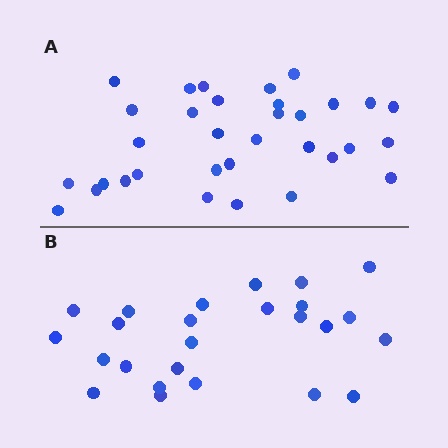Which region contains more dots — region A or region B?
Region A (the top region) has more dots.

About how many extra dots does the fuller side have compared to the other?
Region A has roughly 8 or so more dots than region B.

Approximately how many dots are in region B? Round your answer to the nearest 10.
About 20 dots. (The exact count is 25, which rounds to 20.)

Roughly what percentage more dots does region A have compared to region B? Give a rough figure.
About 30% more.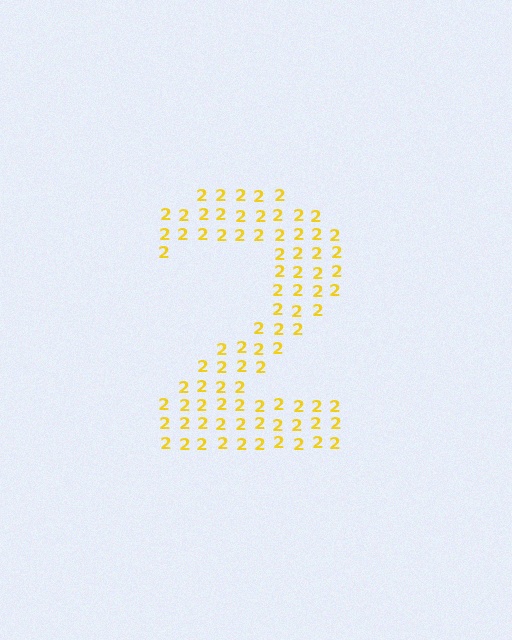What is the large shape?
The large shape is the digit 2.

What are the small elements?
The small elements are digit 2's.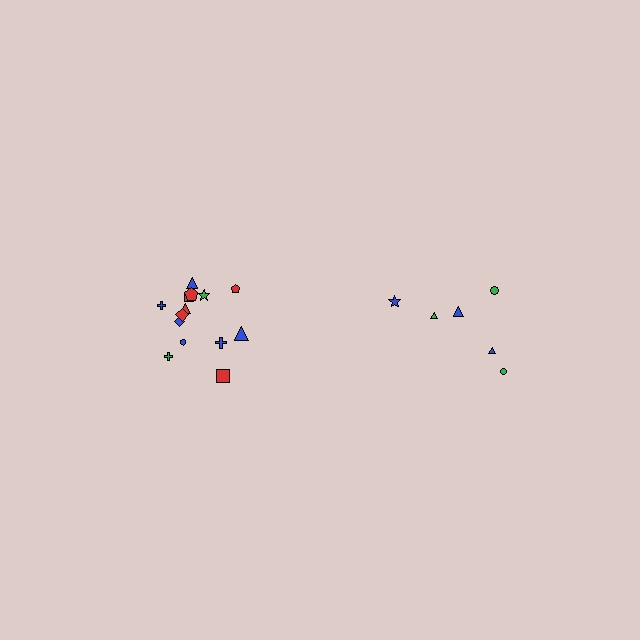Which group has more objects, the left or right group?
The left group.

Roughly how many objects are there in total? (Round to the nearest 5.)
Roughly 20 objects in total.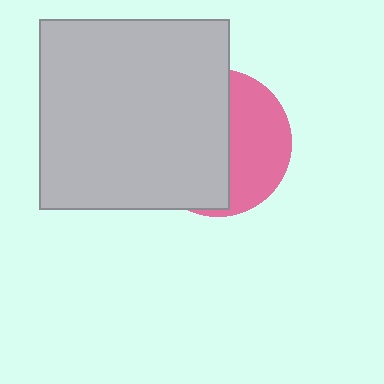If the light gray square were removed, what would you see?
You would see the complete pink circle.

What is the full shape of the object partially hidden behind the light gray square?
The partially hidden object is a pink circle.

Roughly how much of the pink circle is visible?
A small part of it is visible (roughly 42%).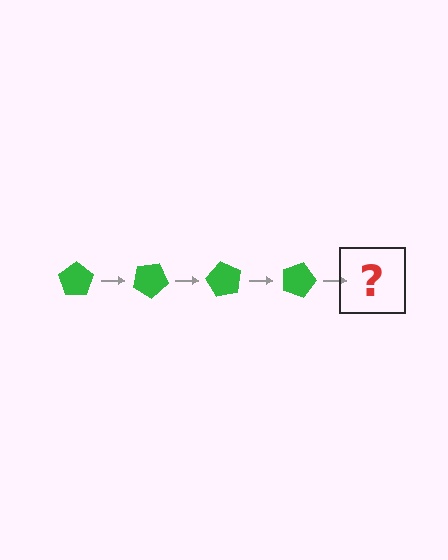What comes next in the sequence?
The next element should be a green pentagon rotated 120 degrees.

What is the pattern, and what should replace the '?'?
The pattern is that the pentagon rotates 30 degrees each step. The '?' should be a green pentagon rotated 120 degrees.